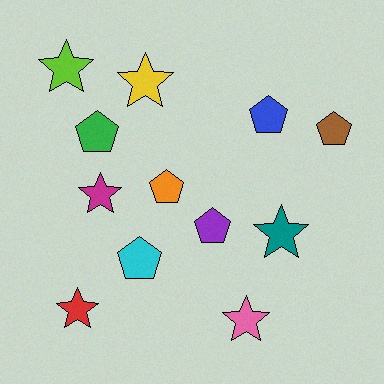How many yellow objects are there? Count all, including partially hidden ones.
There is 1 yellow object.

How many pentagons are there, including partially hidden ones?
There are 6 pentagons.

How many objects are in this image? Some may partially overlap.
There are 12 objects.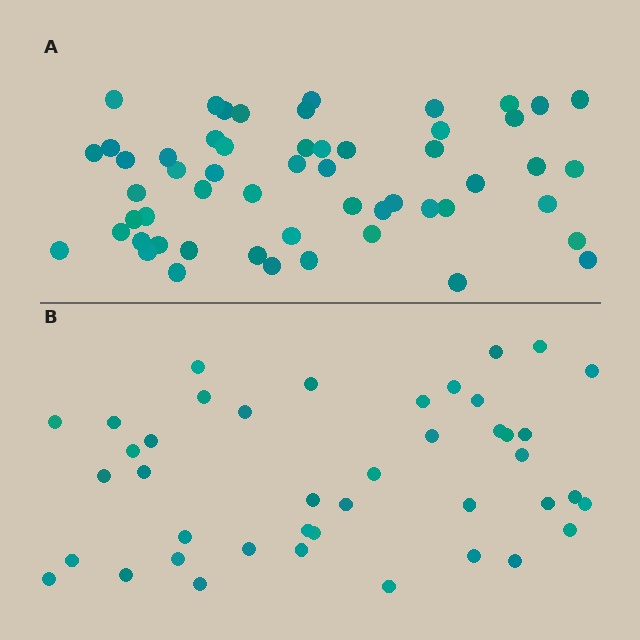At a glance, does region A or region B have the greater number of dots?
Region A (the top region) has more dots.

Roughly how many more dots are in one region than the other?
Region A has approximately 15 more dots than region B.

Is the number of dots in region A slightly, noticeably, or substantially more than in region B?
Region A has noticeably more, but not dramatically so. The ratio is roughly 1.3 to 1.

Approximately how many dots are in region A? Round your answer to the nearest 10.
About 60 dots. (The exact count is 55, which rounds to 60.)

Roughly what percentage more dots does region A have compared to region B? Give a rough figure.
About 30% more.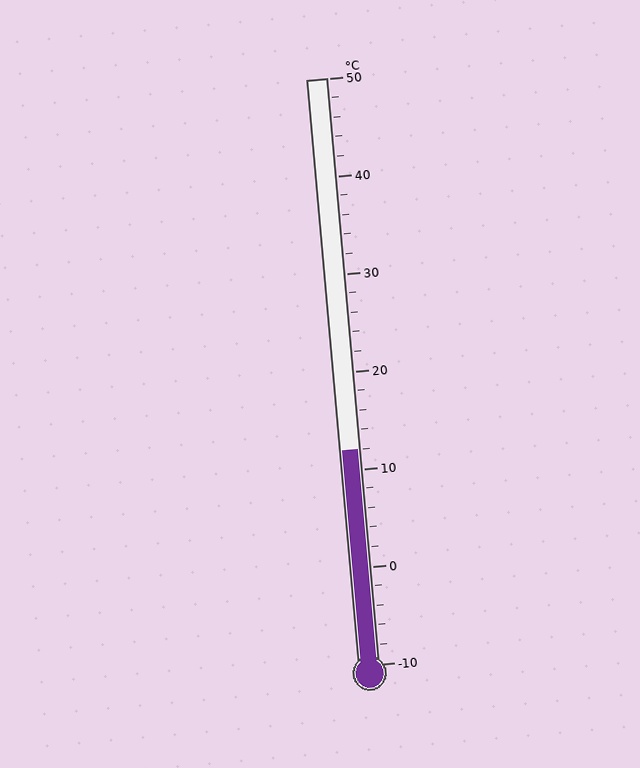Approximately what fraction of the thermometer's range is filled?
The thermometer is filled to approximately 35% of its range.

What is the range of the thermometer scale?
The thermometer scale ranges from -10°C to 50°C.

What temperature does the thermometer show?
The thermometer shows approximately 12°C.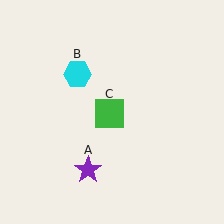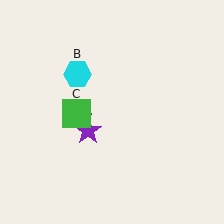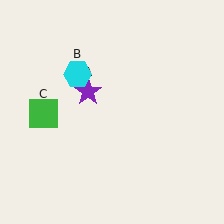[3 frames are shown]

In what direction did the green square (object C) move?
The green square (object C) moved left.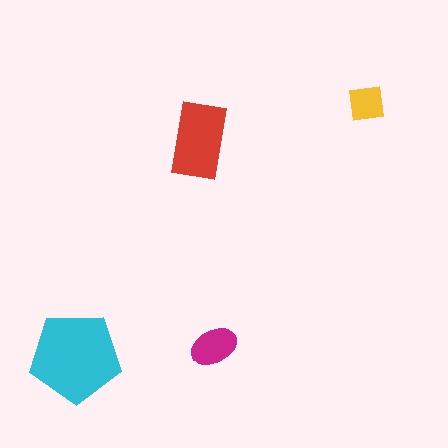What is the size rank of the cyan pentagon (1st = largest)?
1st.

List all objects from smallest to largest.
The yellow square, the magenta ellipse, the red rectangle, the cyan pentagon.